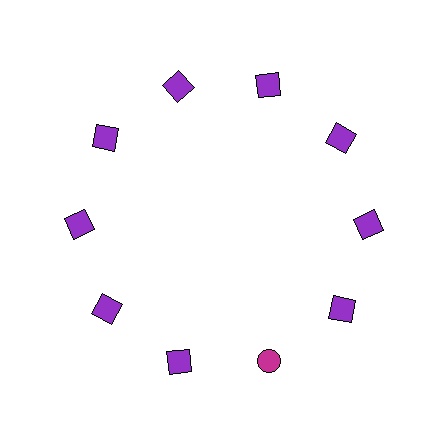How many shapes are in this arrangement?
There are 10 shapes arranged in a ring pattern.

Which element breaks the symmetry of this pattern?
The magenta circle at roughly the 5 o'clock position breaks the symmetry. All other shapes are purple squares.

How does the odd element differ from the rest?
It differs in both color (magenta instead of purple) and shape (circle instead of square).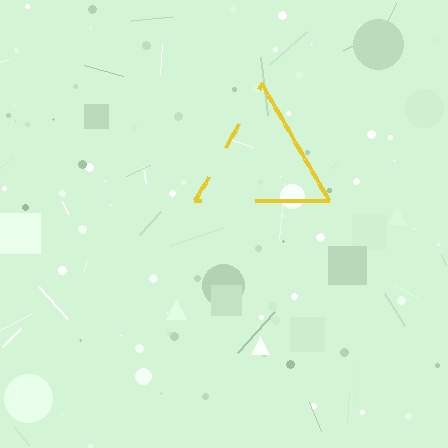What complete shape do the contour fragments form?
The contour fragments form a triangle.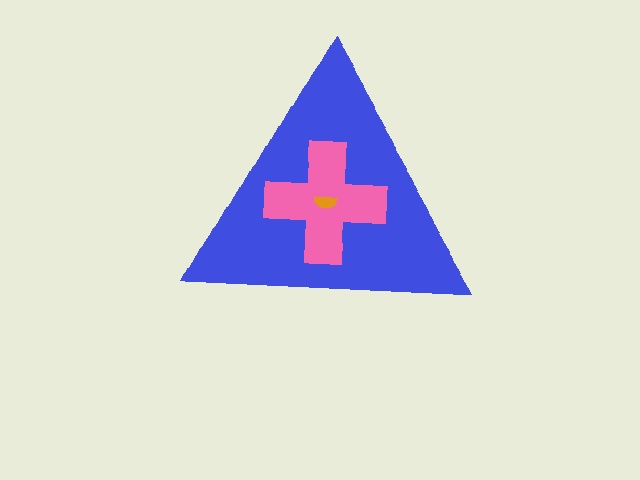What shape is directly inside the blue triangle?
The pink cross.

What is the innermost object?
The orange semicircle.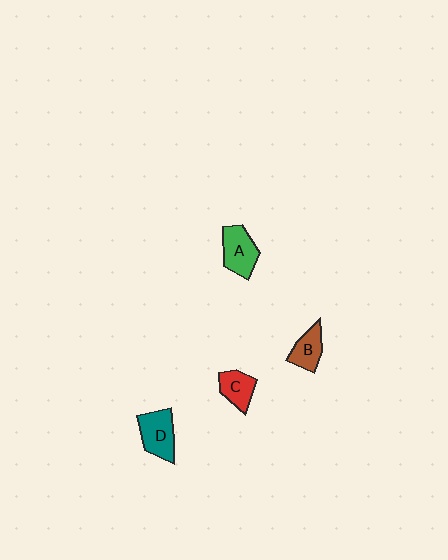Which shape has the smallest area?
Shape B (brown).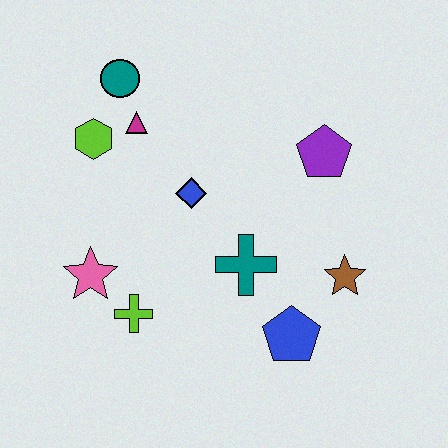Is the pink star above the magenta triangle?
No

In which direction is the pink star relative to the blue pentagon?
The pink star is to the left of the blue pentagon.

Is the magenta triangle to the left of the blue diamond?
Yes